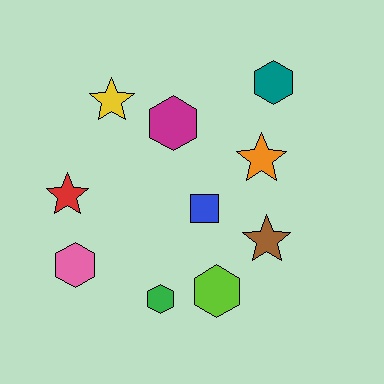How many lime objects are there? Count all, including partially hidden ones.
There is 1 lime object.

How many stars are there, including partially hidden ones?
There are 4 stars.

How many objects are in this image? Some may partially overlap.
There are 10 objects.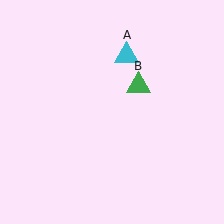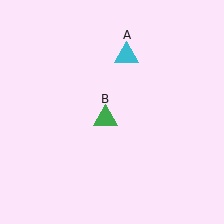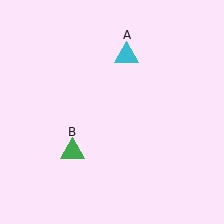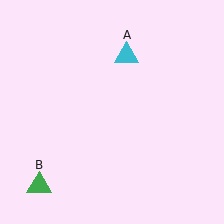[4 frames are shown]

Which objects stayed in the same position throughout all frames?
Cyan triangle (object A) remained stationary.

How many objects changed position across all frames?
1 object changed position: green triangle (object B).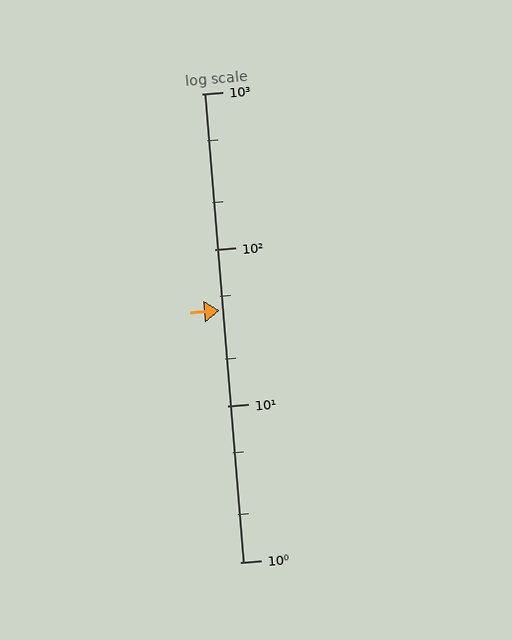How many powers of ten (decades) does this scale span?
The scale spans 3 decades, from 1 to 1000.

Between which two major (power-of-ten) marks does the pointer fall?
The pointer is between 10 and 100.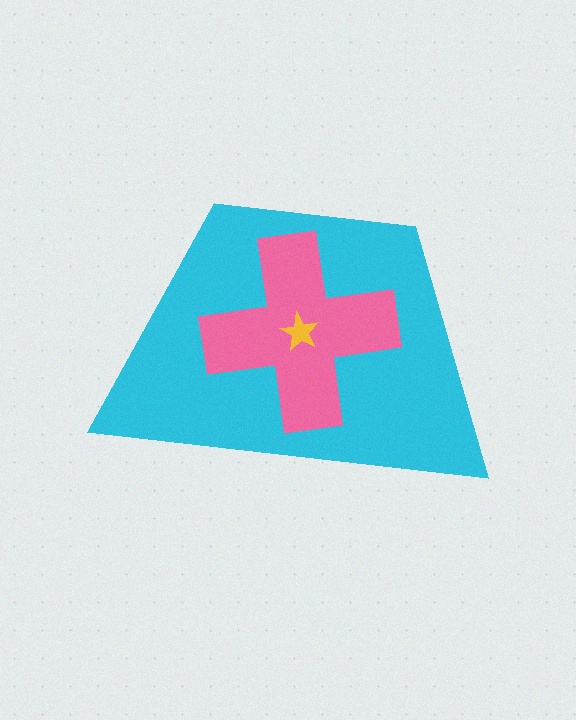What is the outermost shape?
The cyan trapezoid.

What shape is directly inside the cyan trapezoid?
The pink cross.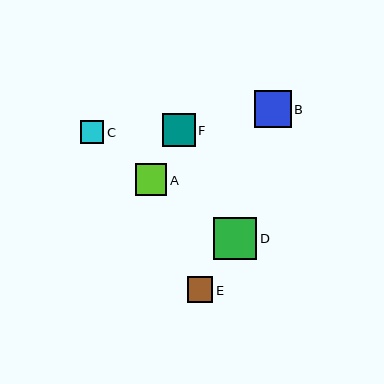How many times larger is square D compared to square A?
Square D is approximately 1.3 times the size of square A.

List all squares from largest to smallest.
From largest to smallest: D, B, F, A, E, C.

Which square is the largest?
Square D is the largest with a size of approximately 43 pixels.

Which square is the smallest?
Square C is the smallest with a size of approximately 23 pixels.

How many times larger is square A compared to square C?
Square A is approximately 1.4 times the size of square C.